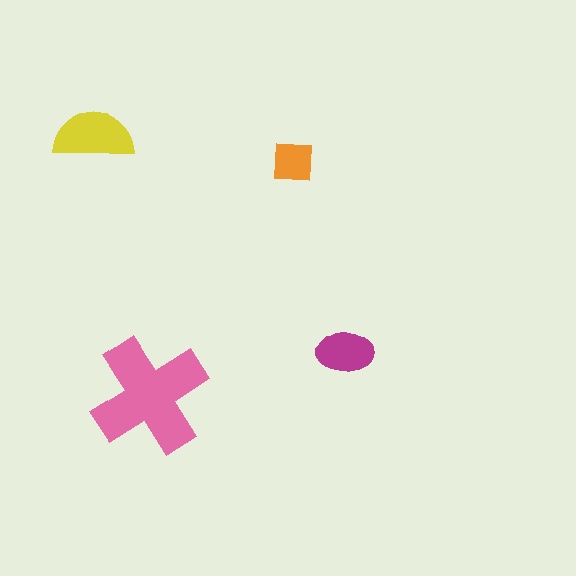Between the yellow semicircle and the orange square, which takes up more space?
The yellow semicircle.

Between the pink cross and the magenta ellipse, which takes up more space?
The pink cross.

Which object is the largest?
The pink cross.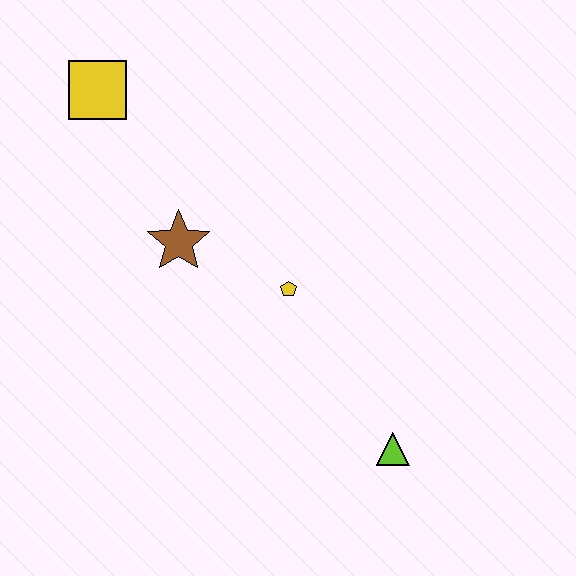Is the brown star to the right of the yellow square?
Yes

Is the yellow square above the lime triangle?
Yes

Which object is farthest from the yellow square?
The lime triangle is farthest from the yellow square.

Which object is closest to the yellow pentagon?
The brown star is closest to the yellow pentagon.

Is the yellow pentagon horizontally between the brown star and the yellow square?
No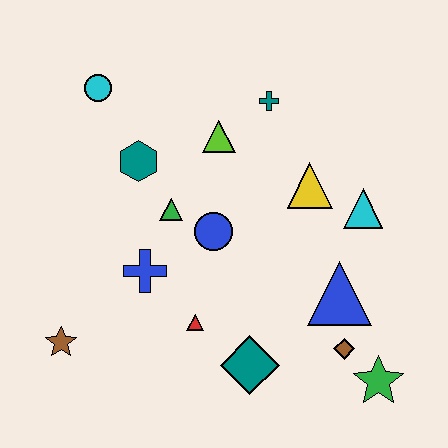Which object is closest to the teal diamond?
The red triangle is closest to the teal diamond.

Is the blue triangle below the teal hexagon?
Yes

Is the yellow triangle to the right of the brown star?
Yes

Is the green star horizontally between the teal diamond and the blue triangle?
No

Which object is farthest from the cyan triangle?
The brown star is farthest from the cyan triangle.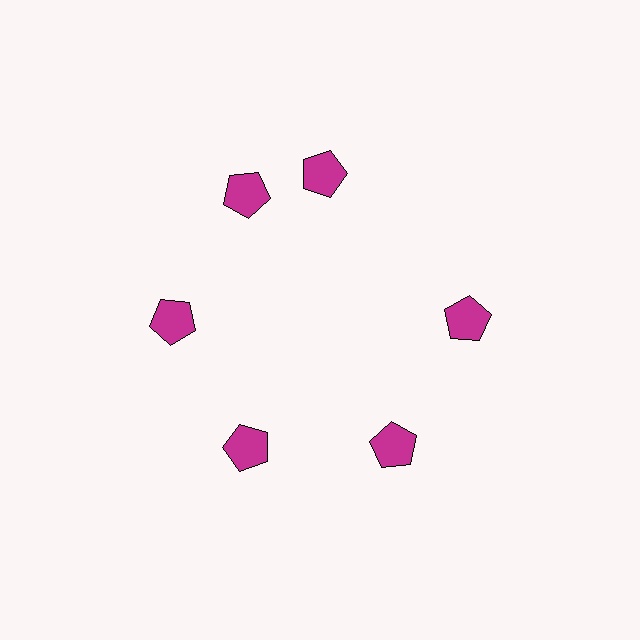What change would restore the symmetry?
The symmetry would be restored by rotating it back into even spacing with its neighbors so that all 6 pentagons sit at equal angles and equal distance from the center.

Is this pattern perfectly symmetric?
No. The 6 magenta pentagons are arranged in a ring, but one element near the 1 o'clock position is rotated out of alignment along the ring, breaking the 6-fold rotational symmetry.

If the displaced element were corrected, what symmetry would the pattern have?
It would have 6-fold rotational symmetry — the pattern would map onto itself every 60 degrees.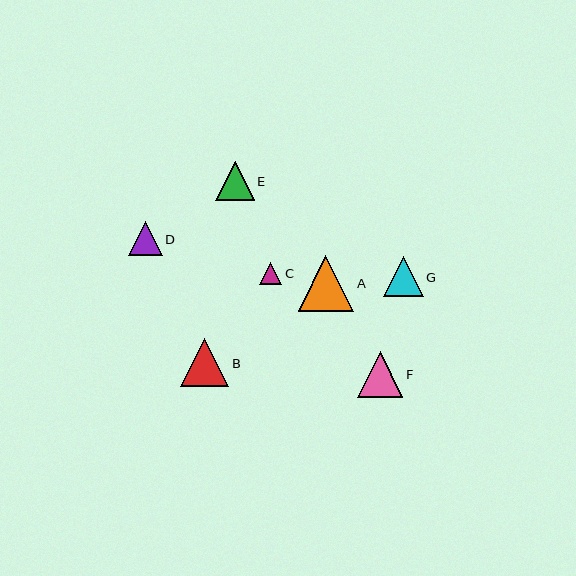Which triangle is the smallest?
Triangle C is the smallest with a size of approximately 22 pixels.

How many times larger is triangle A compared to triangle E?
Triangle A is approximately 1.4 times the size of triangle E.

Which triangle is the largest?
Triangle A is the largest with a size of approximately 56 pixels.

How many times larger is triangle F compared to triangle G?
Triangle F is approximately 1.1 times the size of triangle G.